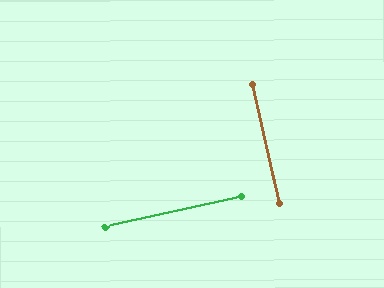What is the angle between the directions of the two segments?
Approximately 90 degrees.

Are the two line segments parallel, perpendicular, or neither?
Perpendicular — they meet at approximately 90°.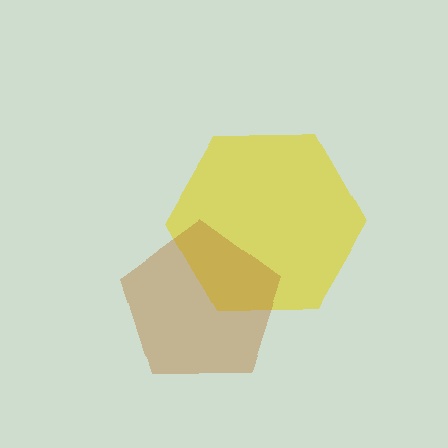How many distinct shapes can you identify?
There are 2 distinct shapes: a yellow hexagon, a brown pentagon.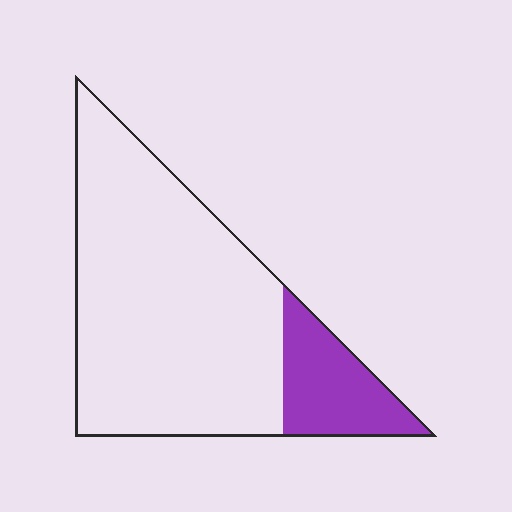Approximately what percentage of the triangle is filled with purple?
Approximately 20%.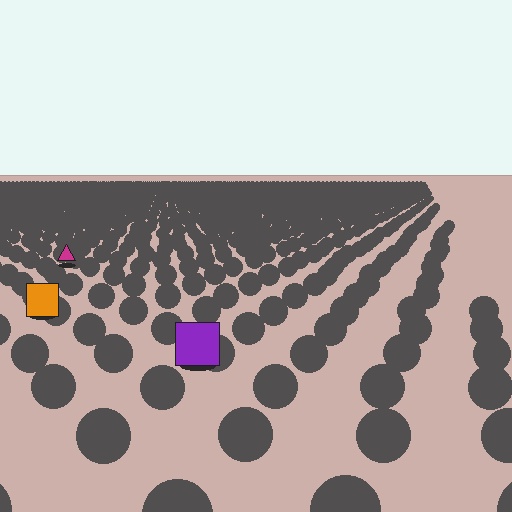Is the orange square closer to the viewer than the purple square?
No. The purple square is closer — you can tell from the texture gradient: the ground texture is coarser near it.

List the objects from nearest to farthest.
From nearest to farthest: the purple square, the orange square, the magenta triangle.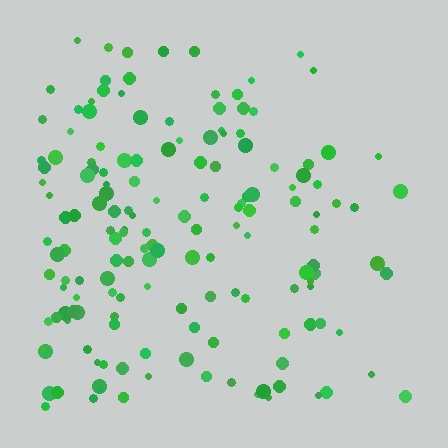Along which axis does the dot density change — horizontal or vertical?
Horizontal.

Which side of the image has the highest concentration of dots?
The left.